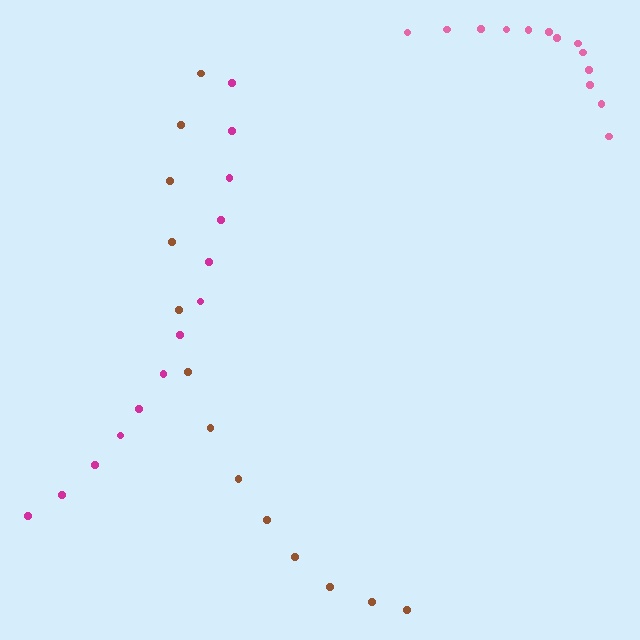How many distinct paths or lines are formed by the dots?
There are 3 distinct paths.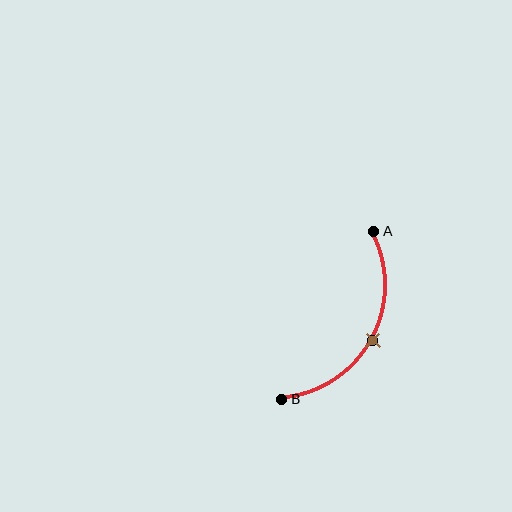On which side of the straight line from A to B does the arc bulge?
The arc bulges to the right of the straight line connecting A and B.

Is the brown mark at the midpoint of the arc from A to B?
Yes. The brown mark lies on the arc at equal arc-length from both A and B — it is the arc midpoint.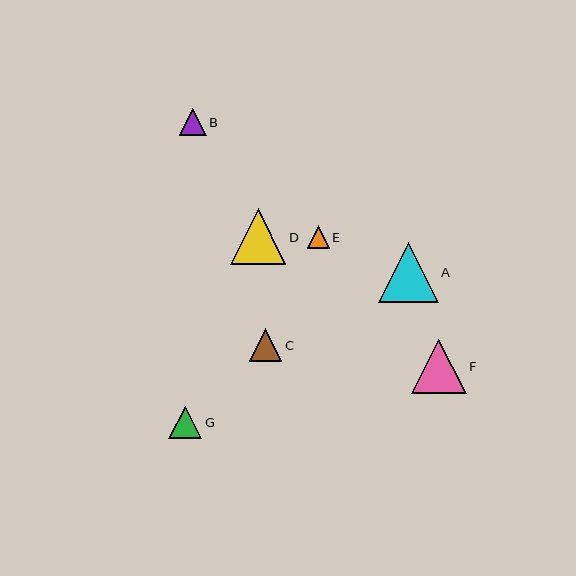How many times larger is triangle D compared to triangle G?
Triangle D is approximately 1.7 times the size of triangle G.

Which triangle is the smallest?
Triangle E is the smallest with a size of approximately 22 pixels.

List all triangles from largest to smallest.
From largest to smallest: A, D, F, G, C, B, E.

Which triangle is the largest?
Triangle A is the largest with a size of approximately 60 pixels.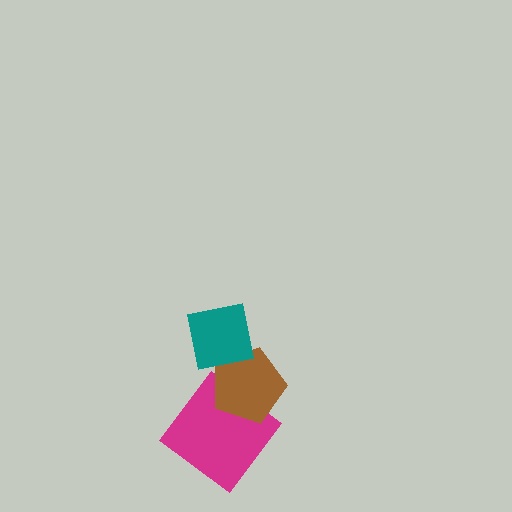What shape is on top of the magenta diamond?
The brown pentagon is on top of the magenta diamond.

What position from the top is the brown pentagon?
The brown pentagon is 2nd from the top.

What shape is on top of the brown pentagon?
The teal square is on top of the brown pentagon.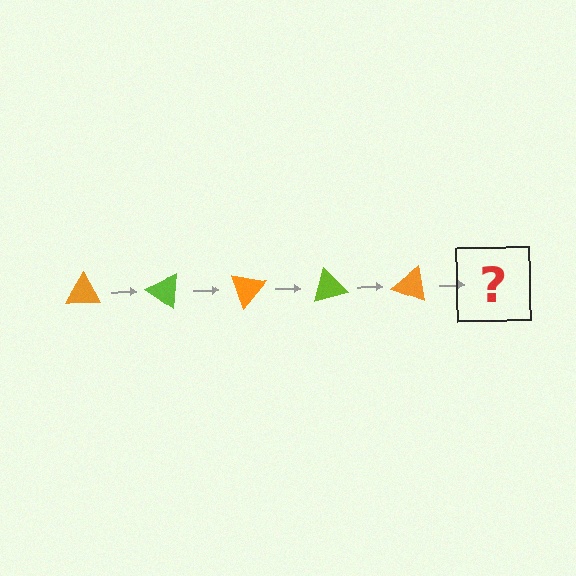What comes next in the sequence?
The next element should be a lime triangle, rotated 175 degrees from the start.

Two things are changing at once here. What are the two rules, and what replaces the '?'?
The two rules are that it rotates 35 degrees each step and the color cycles through orange and lime. The '?' should be a lime triangle, rotated 175 degrees from the start.